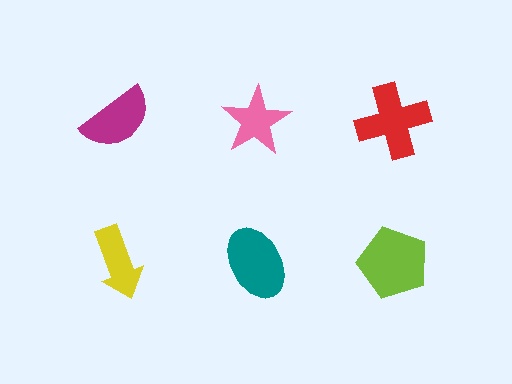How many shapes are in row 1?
3 shapes.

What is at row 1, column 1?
A magenta semicircle.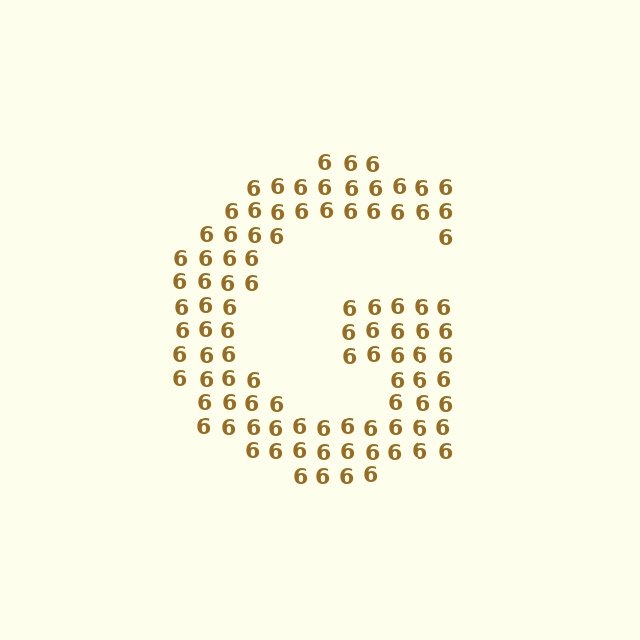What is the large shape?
The large shape is the letter G.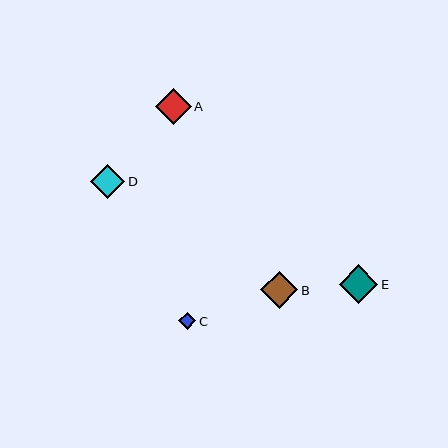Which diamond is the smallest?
Diamond C is the smallest with a size of approximately 17 pixels.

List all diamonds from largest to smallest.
From largest to smallest: E, B, A, D, C.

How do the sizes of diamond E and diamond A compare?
Diamond E and diamond A are approximately the same size.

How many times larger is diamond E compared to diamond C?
Diamond E is approximately 2.3 times the size of diamond C.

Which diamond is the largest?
Diamond E is the largest with a size of approximately 39 pixels.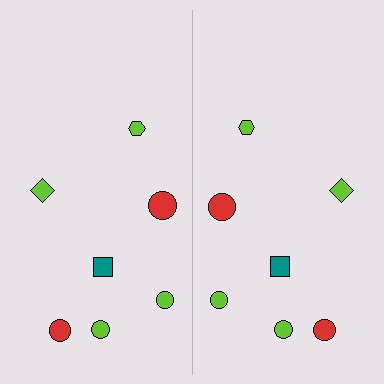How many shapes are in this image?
There are 14 shapes in this image.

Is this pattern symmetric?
Yes, this pattern has bilateral (reflection) symmetry.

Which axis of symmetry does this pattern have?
The pattern has a vertical axis of symmetry running through the center of the image.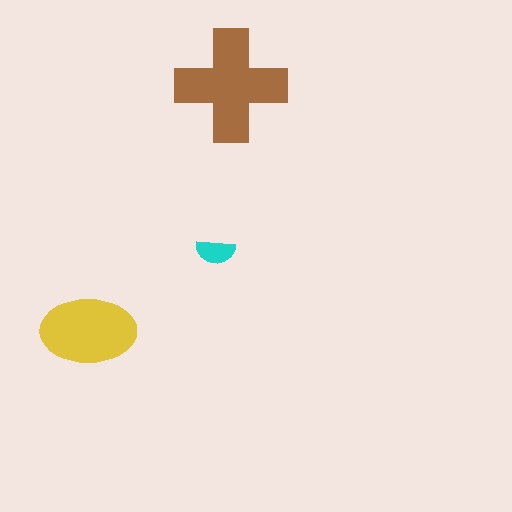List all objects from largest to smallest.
The brown cross, the yellow ellipse, the cyan semicircle.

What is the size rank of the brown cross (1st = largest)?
1st.